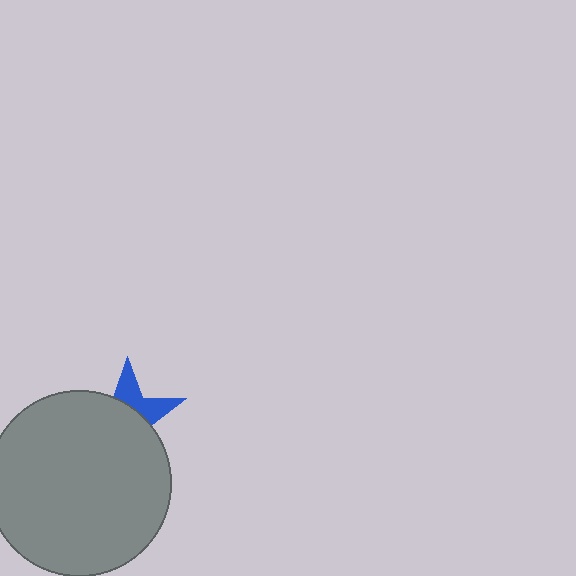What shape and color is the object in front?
The object in front is a gray circle.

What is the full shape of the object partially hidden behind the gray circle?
The partially hidden object is a blue star.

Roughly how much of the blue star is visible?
A small part of it is visible (roughly 34%).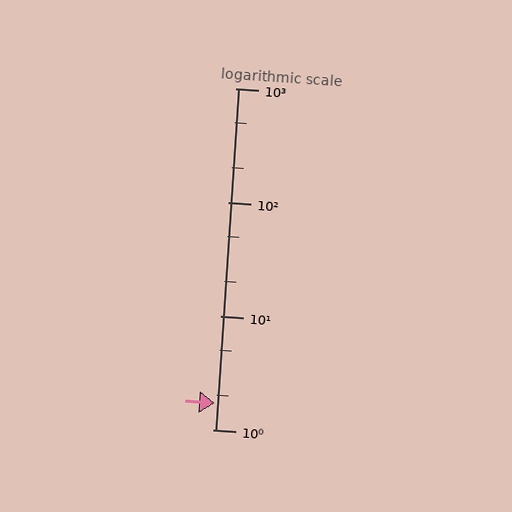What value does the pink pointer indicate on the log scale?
The pointer indicates approximately 1.7.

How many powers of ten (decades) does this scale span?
The scale spans 3 decades, from 1 to 1000.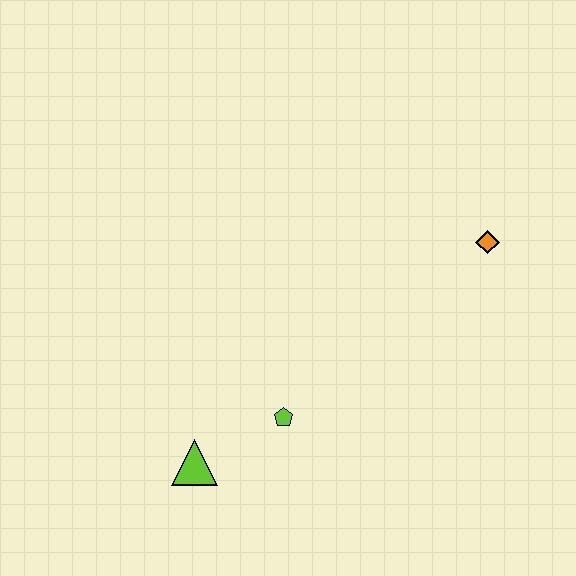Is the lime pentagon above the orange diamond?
No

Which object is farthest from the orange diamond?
The lime triangle is farthest from the orange diamond.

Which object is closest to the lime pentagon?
The lime triangle is closest to the lime pentagon.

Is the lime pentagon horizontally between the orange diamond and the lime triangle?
Yes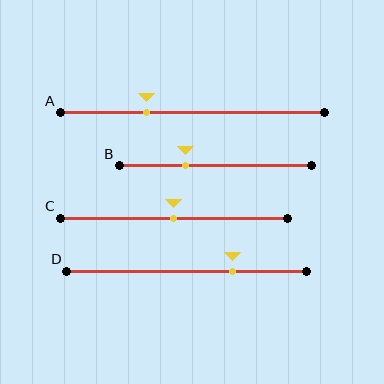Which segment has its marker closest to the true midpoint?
Segment C has its marker closest to the true midpoint.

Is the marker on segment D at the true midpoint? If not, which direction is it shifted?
No, the marker on segment D is shifted to the right by about 19% of the segment length.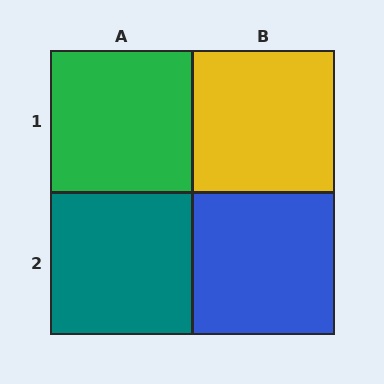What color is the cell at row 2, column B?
Blue.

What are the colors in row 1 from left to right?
Green, yellow.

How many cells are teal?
1 cell is teal.